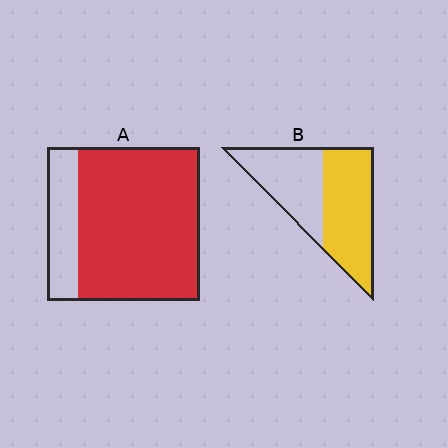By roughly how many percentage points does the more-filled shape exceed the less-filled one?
By roughly 25 percentage points (A over B).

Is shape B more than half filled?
Yes.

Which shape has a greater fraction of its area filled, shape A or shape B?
Shape A.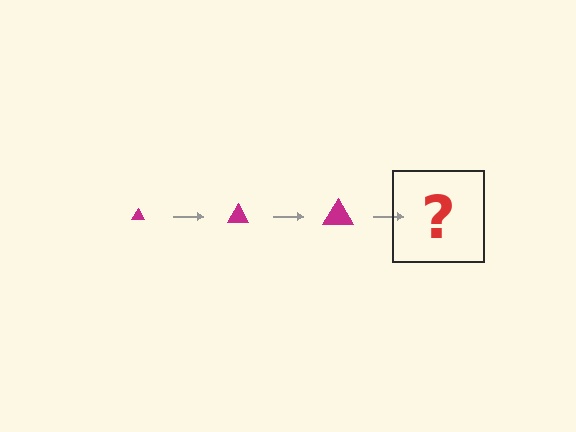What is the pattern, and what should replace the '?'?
The pattern is that the triangle gets progressively larger each step. The '?' should be a magenta triangle, larger than the previous one.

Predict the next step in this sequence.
The next step is a magenta triangle, larger than the previous one.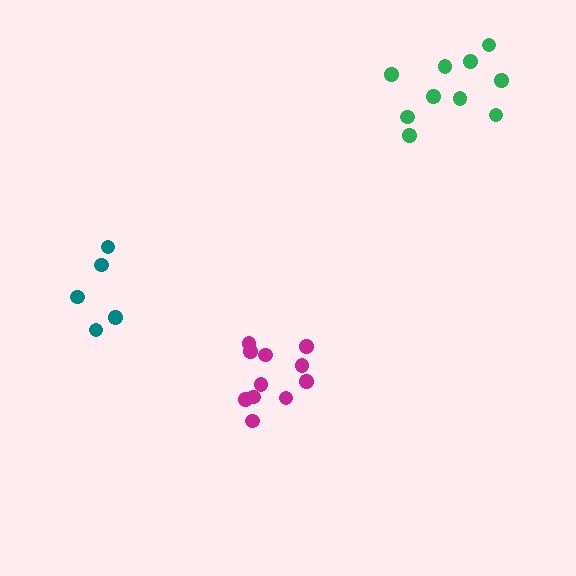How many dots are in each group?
Group 1: 5 dots, Group 2: 10 dots, Group 3: 11 dots (26 total).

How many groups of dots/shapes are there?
There are 3 groups.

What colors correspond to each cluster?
The clusters are colored: teal, green, magenta.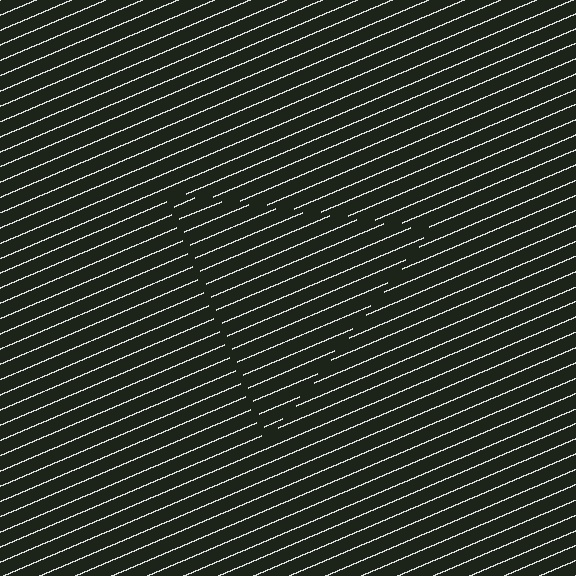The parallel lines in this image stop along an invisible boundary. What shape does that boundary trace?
An illusory triangle. The interior of the shape contains the same grating, shifted by half a period — the contour is defined by the phase discontinuity where line-ends from the inner and outer gratings abut.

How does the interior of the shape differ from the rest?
The interior of the shape contains the same grating, shifted by half a period — the contour is defined by the phase discontinuity where line-ends from the inner and outer gratings abut.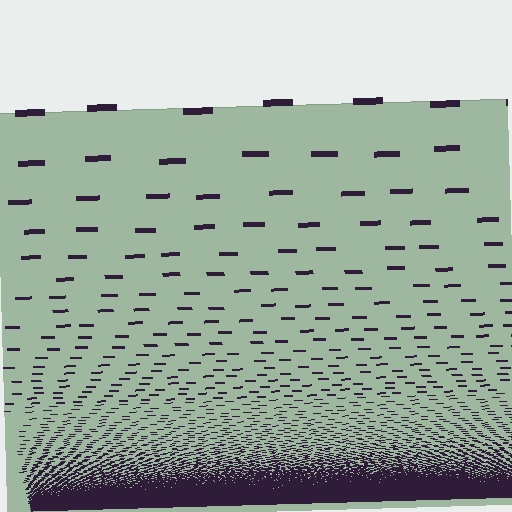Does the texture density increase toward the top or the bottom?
Density increases toward the bottom.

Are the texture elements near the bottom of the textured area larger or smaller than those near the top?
Smaller. The gradient is inverted — elements near the bottom are smaller and denser.